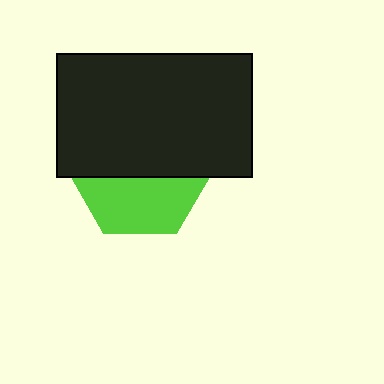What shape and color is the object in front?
The object in front is a black rectangle.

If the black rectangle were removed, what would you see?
You would see the complete lime hexagon.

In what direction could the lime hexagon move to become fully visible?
The lime hexagon could move down. That would shift it out from behind the black rectangle entirely.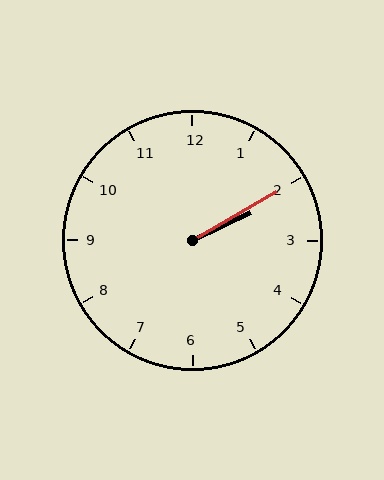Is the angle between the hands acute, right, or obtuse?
It is acute.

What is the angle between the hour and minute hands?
Approximately 5 degrees.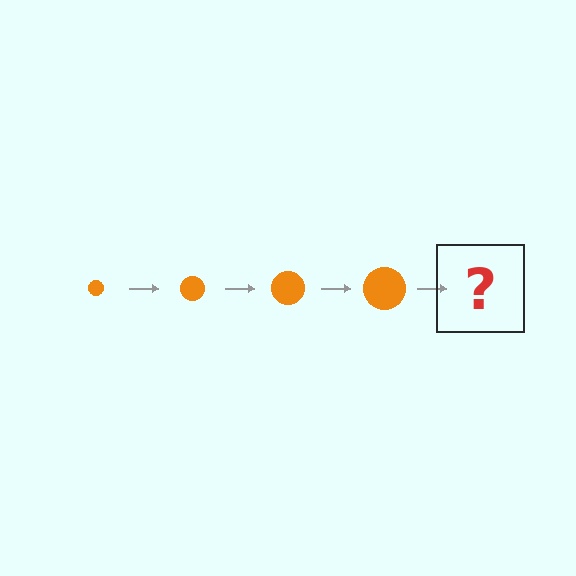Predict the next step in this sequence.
The next step is an orange circle, larger than the previous one.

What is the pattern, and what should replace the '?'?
The pattern is that the circle gets progressively larger each step. The '?' should be an orange circle, larger than the previous one.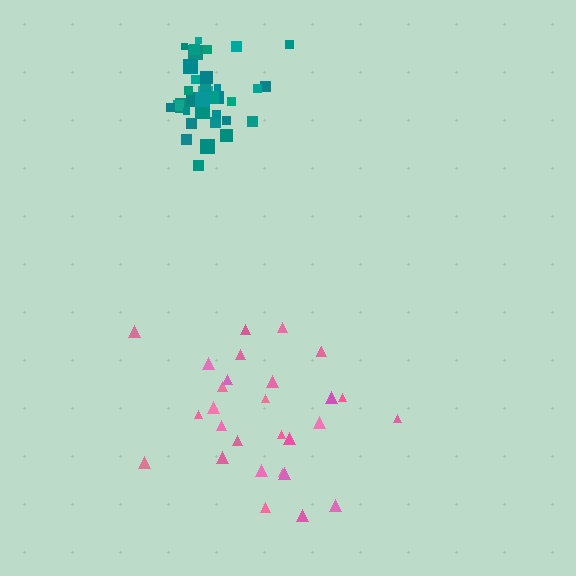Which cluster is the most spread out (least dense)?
Pink.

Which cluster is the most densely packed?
Teal.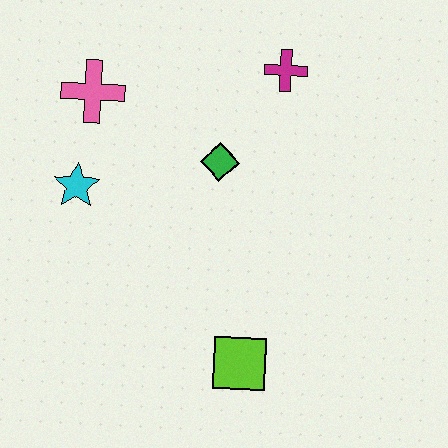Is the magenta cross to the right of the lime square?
Yes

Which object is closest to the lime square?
The green diamond is closest to the lime square.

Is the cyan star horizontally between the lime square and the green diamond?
No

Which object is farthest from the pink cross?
The lime square is farthest from the pink cross.